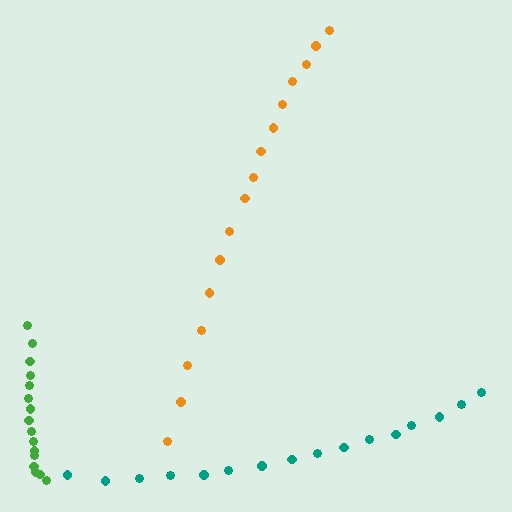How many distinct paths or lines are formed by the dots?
There are 3 distinct paths.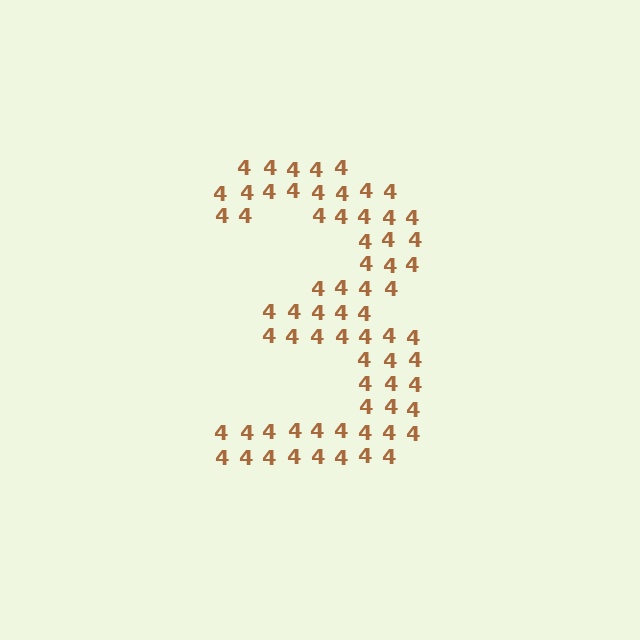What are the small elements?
The small elements are digit 4's.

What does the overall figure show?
The overall figure shows the digit 3.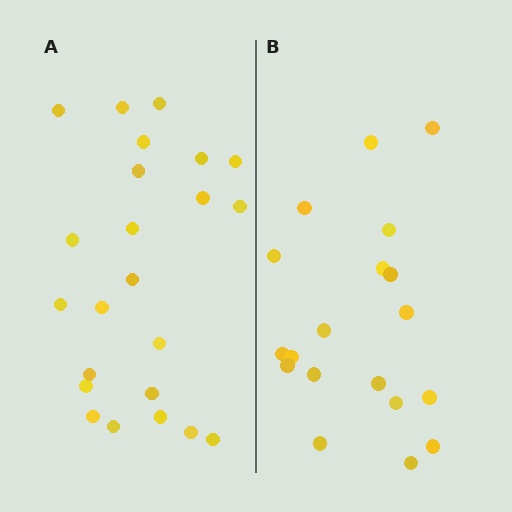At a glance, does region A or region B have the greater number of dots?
Region A (the left region) has more dots.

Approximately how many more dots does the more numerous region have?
Region A has about 4 more dots than region B.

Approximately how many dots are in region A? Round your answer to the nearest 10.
About 20 dots. (The exact count is 23, which rounds to 20.)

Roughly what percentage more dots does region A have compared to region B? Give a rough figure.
About 20% more.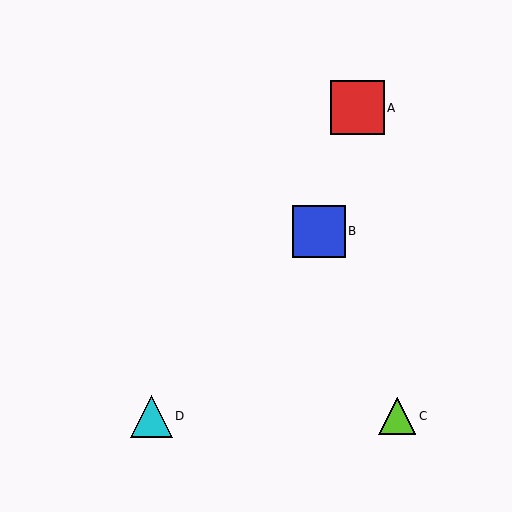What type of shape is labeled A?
Shape A is a red square.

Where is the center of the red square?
The center of the red square is at (357, 108).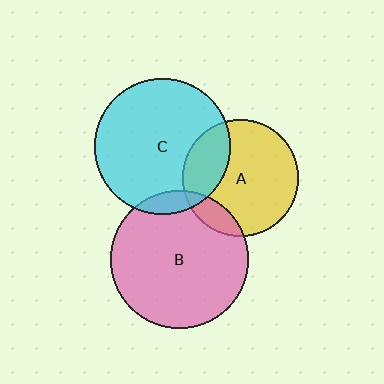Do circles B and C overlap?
Yes.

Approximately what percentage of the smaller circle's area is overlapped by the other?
Approximately 10%.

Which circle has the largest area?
Circle B (pink).